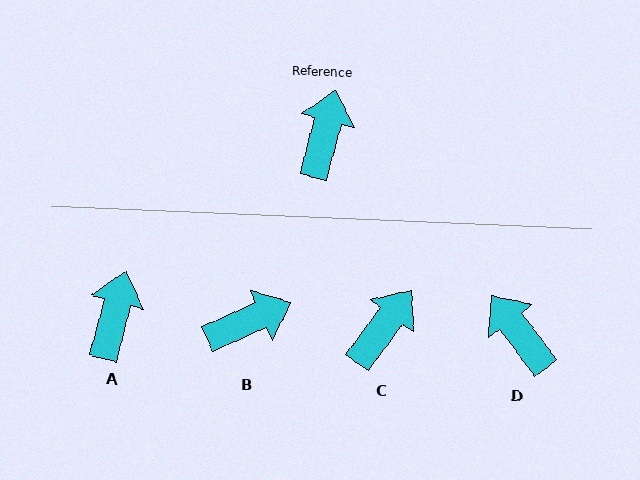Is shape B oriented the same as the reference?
No, it is off by about 52 degrees.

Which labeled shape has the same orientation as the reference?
A.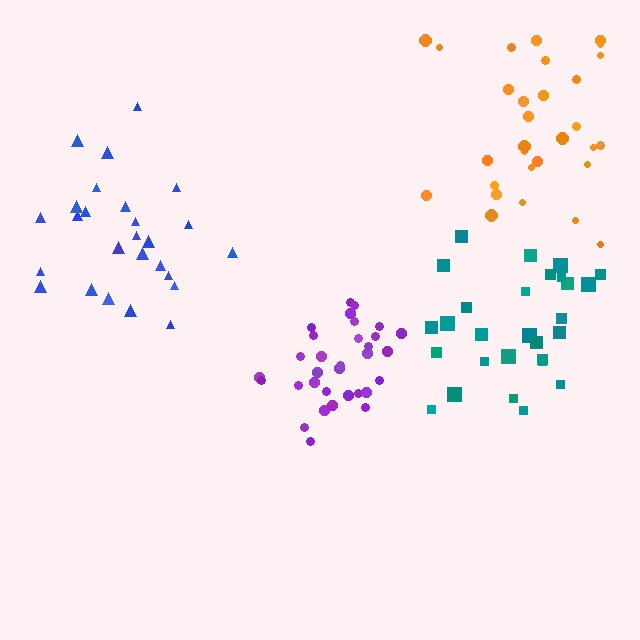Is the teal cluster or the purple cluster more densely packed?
Purple.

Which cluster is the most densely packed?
Purple.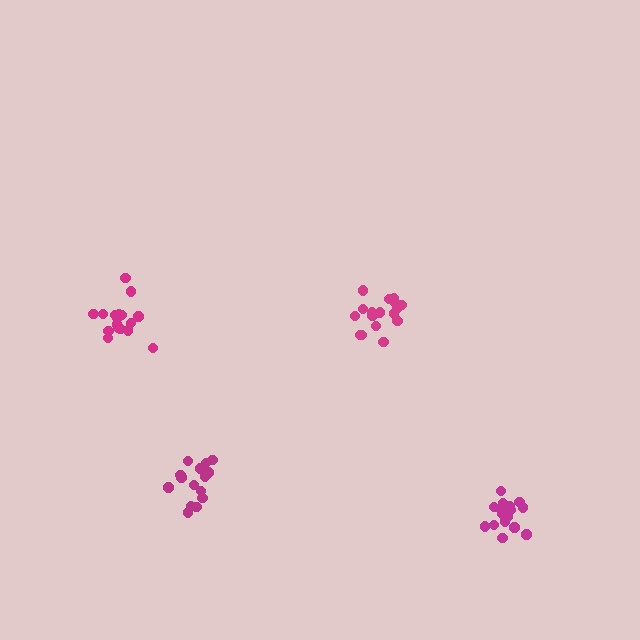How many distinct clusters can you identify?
There are 4 distinct clusters.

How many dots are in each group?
Group 1: 18 dots, Group 2: 17 dots, Group 3: 18 dots, Group 4: 15 dots (68 total).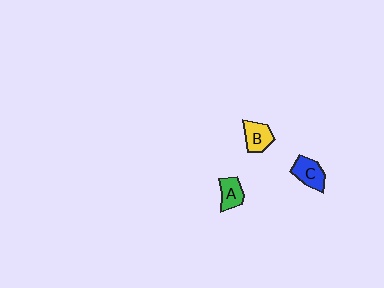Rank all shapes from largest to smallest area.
From largest to smallest: C (blue), B (yellow), A (green).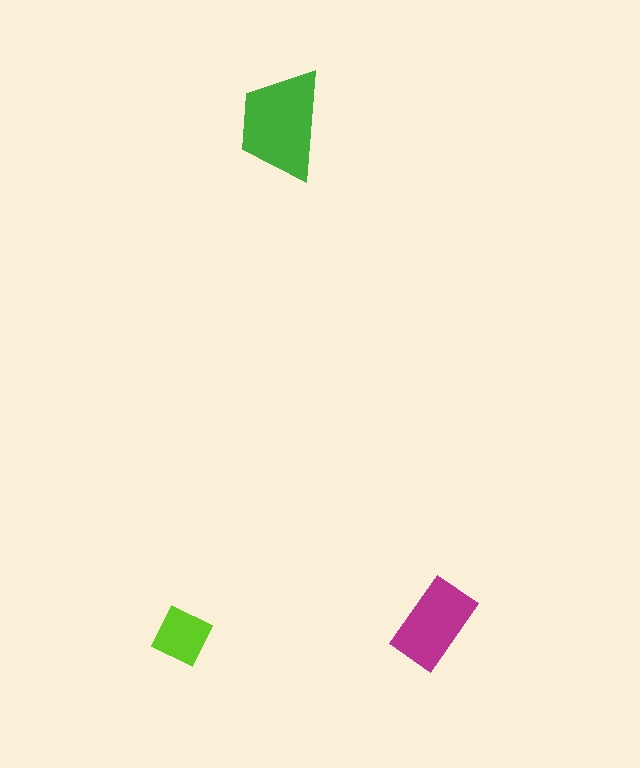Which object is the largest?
The green trapezoid.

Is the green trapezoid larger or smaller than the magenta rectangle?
Larger.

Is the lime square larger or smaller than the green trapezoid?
Smaller.